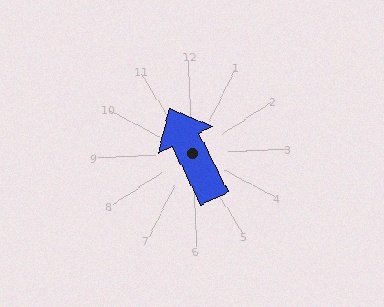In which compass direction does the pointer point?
Northwest.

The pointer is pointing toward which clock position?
Roughly 11 o'clock.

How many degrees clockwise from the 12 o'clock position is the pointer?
Approximately 336 degrees.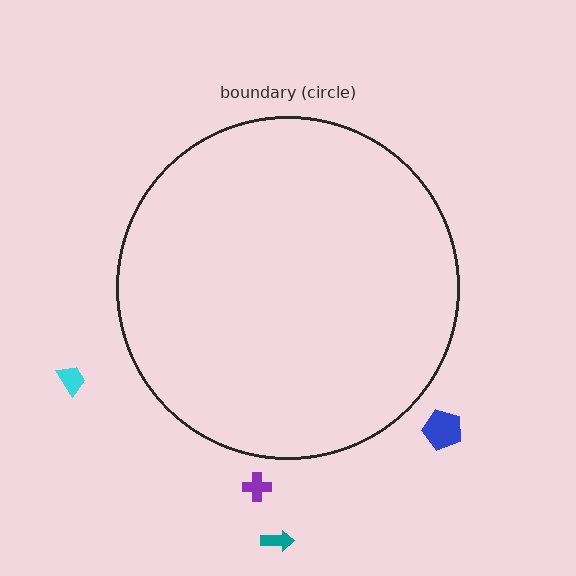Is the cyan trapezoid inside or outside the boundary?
Outside.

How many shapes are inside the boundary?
0 inside, 4 outside.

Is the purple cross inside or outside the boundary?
Outside.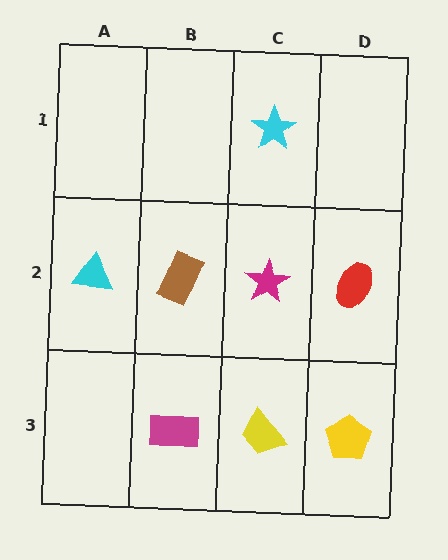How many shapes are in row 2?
4 shapes.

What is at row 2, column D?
A red ellipse.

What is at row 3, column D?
A yellow pentagon.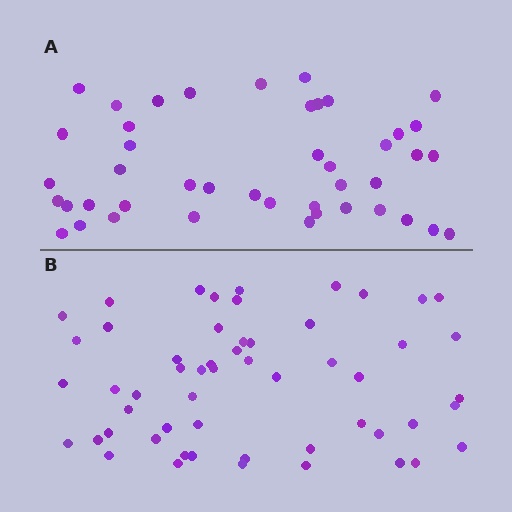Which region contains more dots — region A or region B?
Region B (the bottom region) has more dots.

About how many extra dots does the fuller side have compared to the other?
Region B has roughly 12 or so more dots than region A.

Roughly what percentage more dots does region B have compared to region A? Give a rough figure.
About 25% more.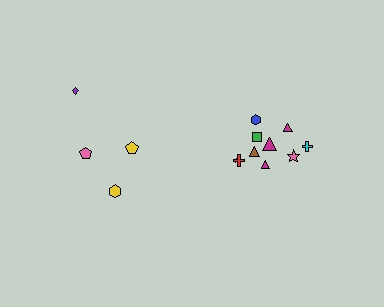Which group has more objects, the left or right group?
The right group.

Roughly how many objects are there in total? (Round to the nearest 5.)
Roughly 15 objects in total.